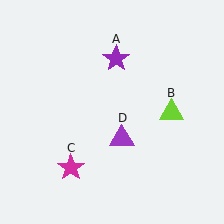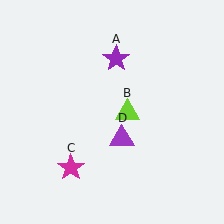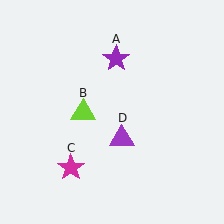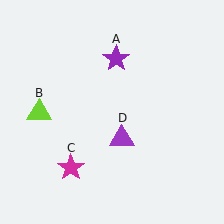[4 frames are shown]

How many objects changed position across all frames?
1 object changed position: lime triangle (object B).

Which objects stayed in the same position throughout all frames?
Purple star (object A) and magenta star (object C) and purple triangle (object D) remained stationary.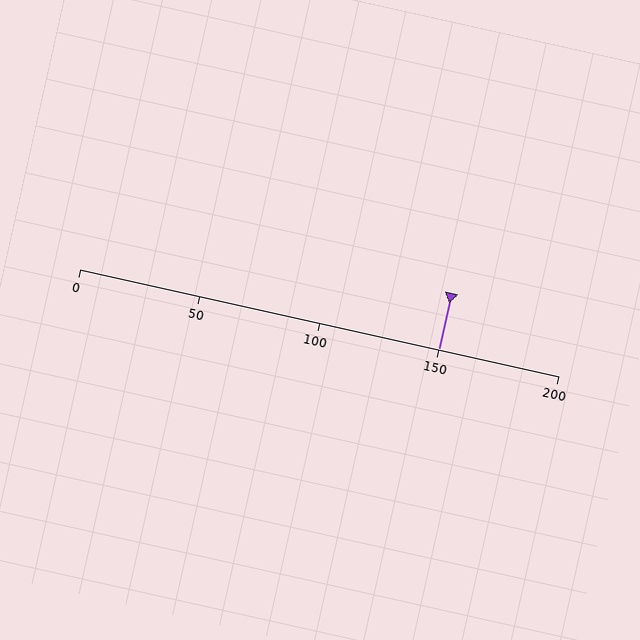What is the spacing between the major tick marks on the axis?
The major ticks are spaced 50 apart.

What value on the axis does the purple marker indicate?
The marker indicates approximately 150.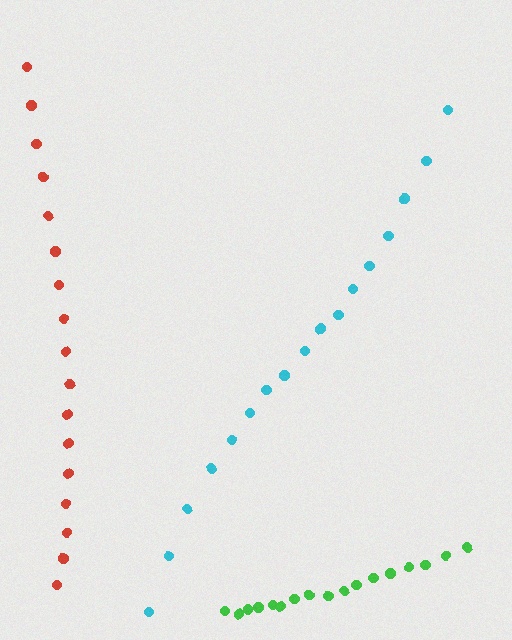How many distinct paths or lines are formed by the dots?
There are 3 distinct paths.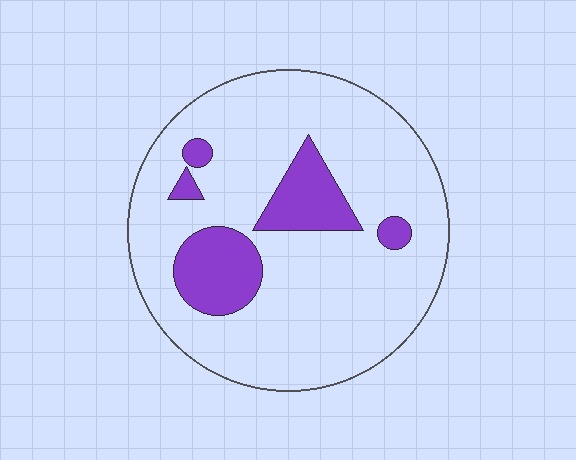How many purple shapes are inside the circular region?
5.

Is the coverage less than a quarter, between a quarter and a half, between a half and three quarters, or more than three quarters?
Less than a quarter.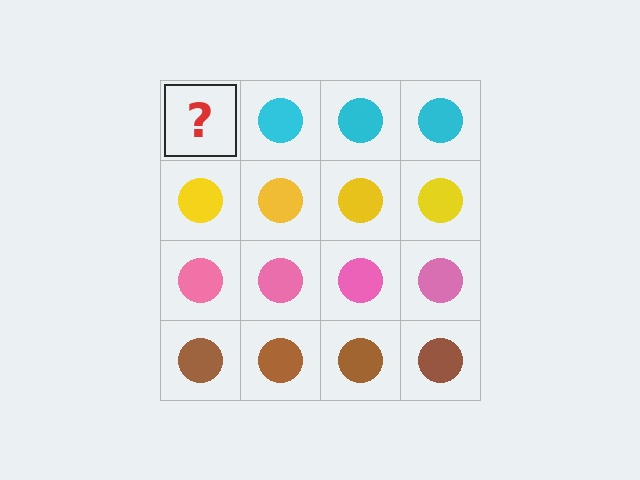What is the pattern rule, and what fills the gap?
The rule is that each row has a consistent color. The gap should be filled with a cyan circle.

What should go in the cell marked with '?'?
The missing cell should contain a cyan circle.